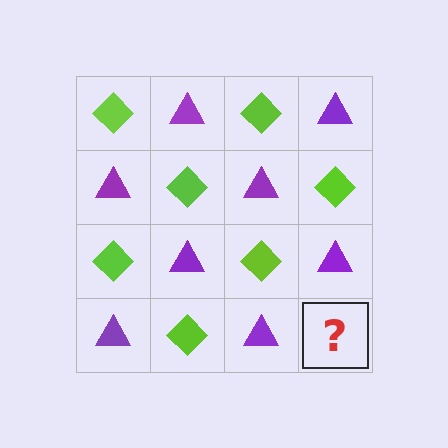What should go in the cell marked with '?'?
The missing cell should contain a lime diamond.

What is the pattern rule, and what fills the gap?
The rule is that it alternates lime diamond and purple triangle in a checkerboard pattern. The gap should be filled with a lime diamond.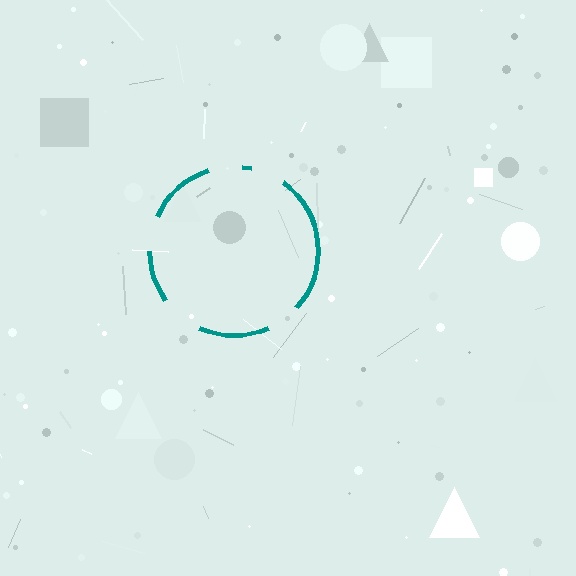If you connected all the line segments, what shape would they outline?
They would outline a circle.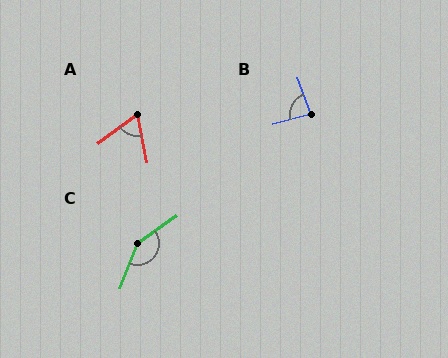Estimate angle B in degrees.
Approximately 85 degrees.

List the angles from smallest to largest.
A (66°), B (85°), C (147°).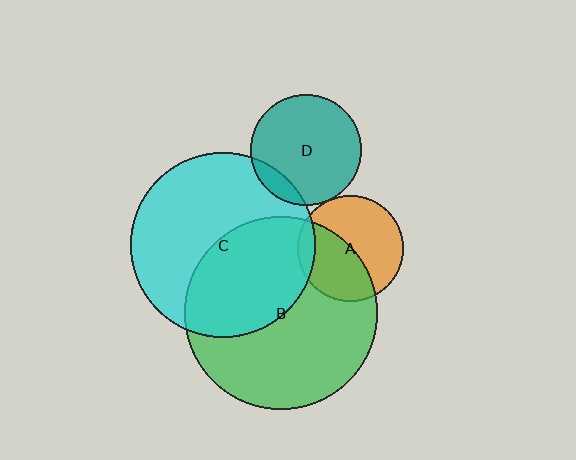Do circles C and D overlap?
Yes.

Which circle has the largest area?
Circle B (green).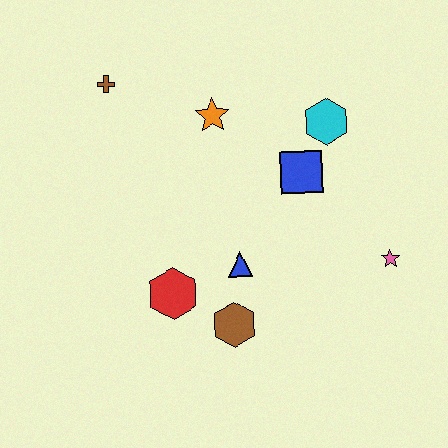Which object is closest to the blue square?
The cyan hexagon is closest to the blue square.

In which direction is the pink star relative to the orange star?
The pink star is to the right of the orange star.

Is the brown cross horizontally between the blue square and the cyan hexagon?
No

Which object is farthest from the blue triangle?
The brown cross is farthest from the blue triangle.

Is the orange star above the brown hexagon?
Yes